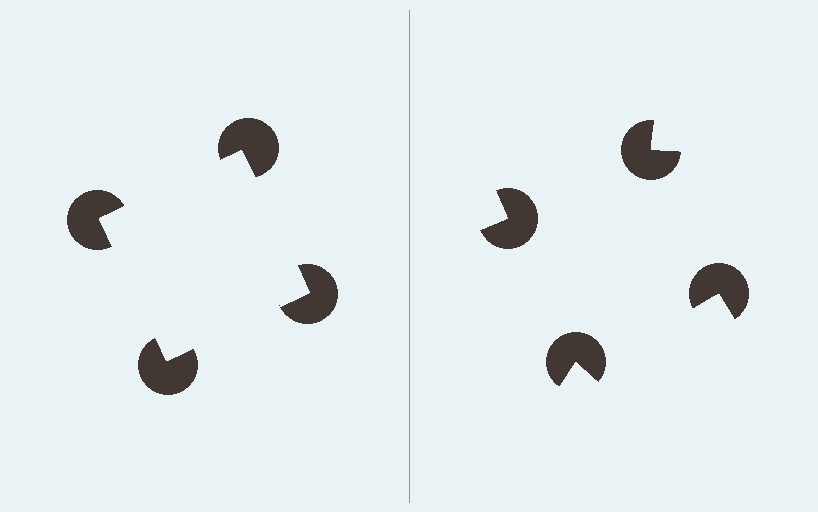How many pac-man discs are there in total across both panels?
8 — 4 on each side.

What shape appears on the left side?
An illusory square.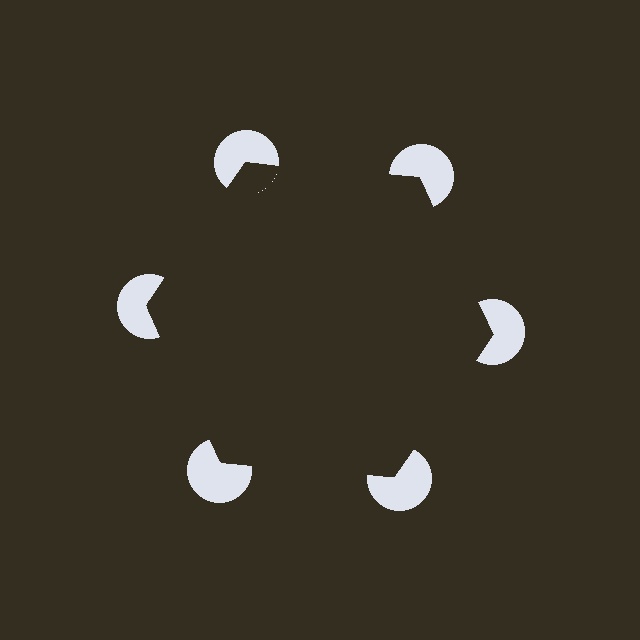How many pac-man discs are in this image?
There are 6 — one at each vertex of the illusory hexagon.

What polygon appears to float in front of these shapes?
An illusory hexagon — its edges are inferred from the aligned wedge cuts in the pac-man discs, not physically drawn.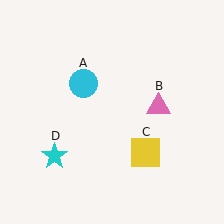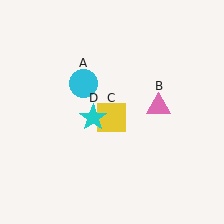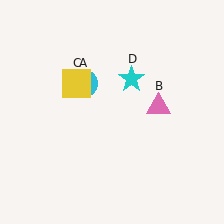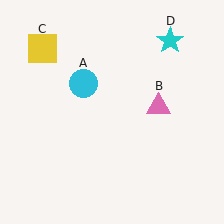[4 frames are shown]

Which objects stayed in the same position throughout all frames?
Cyan circle (object A) and pink triangle (object B) remained stationary.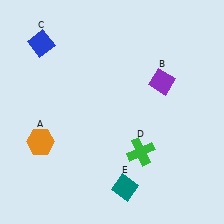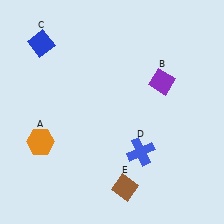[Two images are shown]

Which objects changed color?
D changed from green to blue. E changed from teal to brown.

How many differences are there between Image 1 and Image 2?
There are 2 differences between the two images.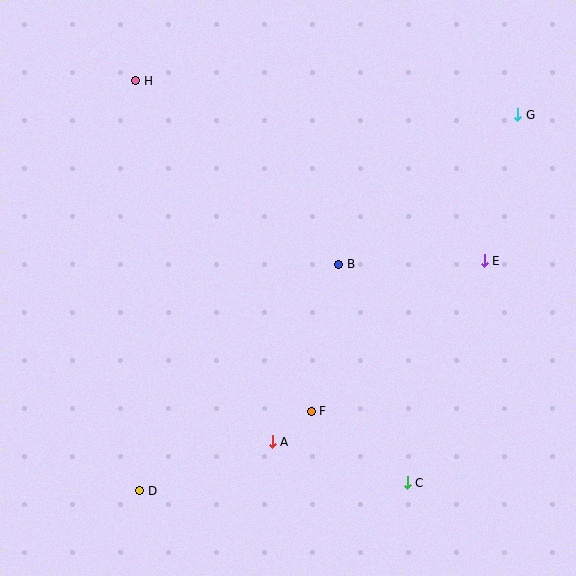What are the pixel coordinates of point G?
Point G is at (518, 115).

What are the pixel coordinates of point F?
Point F is at (311, 411).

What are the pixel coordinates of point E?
Point E is at (484, 261).